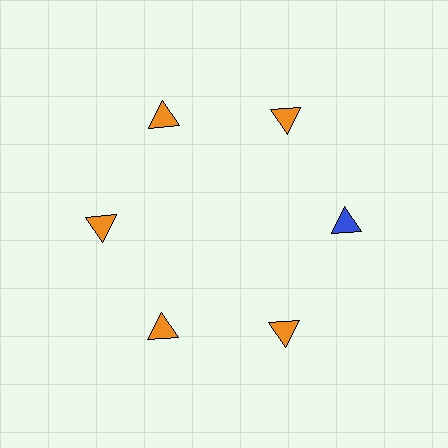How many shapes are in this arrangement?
There are 6 shapes arranged in a ring pattern.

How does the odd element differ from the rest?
It has a different color: blue instead of orange.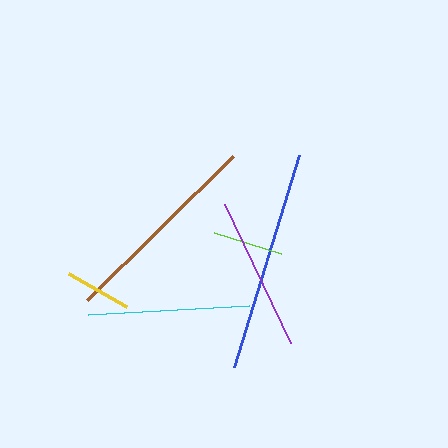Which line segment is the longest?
The blue line is the longest at approximately 222 pixels.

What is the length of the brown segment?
The brown segment is approximately 204 pixels long.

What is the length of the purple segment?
The purple segment is approximately 155 pixels long.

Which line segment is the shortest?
The yellow line is the shortest at approximately 67 pixels.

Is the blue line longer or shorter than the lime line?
The blue line is longer than the lime line.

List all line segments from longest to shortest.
From longest to shortest: blue, brown, cyan, purple, lime, yellow.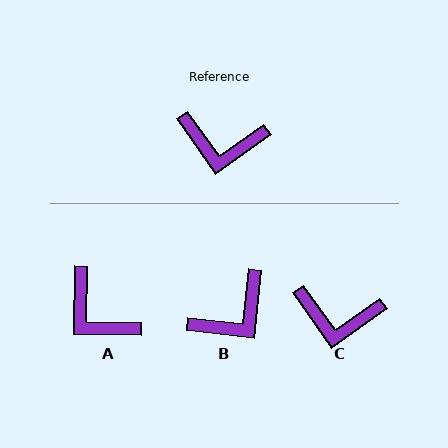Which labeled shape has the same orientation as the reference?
C.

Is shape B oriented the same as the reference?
No, it is off by about 48 degrees.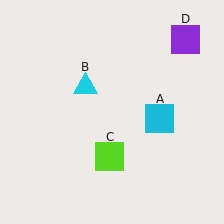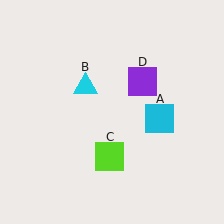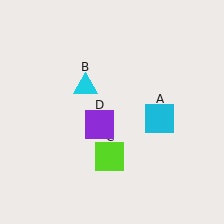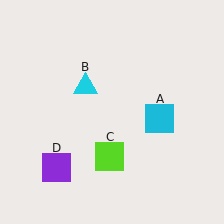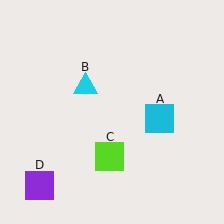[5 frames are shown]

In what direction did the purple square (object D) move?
The purple square (object D) moved down and to the left.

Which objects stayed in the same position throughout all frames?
Cyan square (object A) and cyan triangle (object B) and lime square (object C) remained stationary.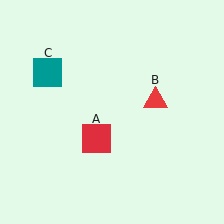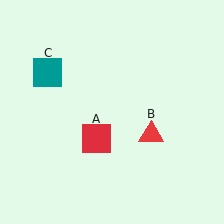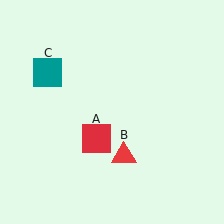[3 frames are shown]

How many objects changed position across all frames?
1 object changed position: red triangle (object B).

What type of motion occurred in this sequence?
The red triangle (object B) rotated clockwise around the center of the scene.